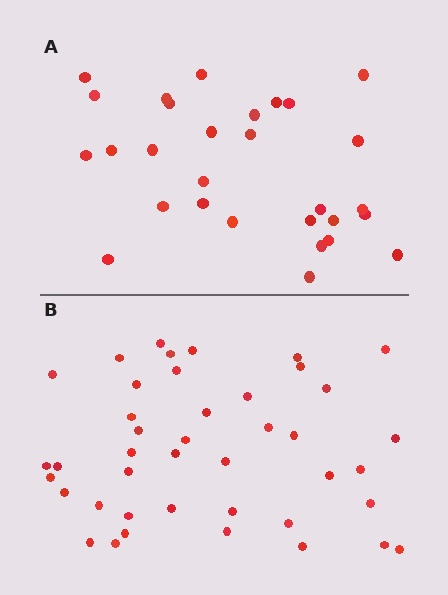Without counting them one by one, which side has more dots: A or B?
Region B (the bottom region) has more dots.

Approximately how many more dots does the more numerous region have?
Region B has approximately 15 more dots than region A.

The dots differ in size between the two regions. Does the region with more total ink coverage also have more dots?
No. Region A has more total ink coverage because its dots are larger, but region B actually contains more individual dots. Total area can be misleading — the number of items is what matters here.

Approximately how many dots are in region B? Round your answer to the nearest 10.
About 40 dots. (The exact count is 42, which rounds to 40.)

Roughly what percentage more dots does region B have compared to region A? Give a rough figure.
About 45% more.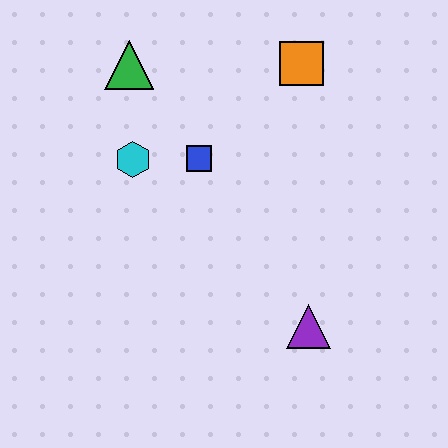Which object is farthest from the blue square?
The purple triangle is farthest from the blue square.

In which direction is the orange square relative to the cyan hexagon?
The orange square is to the right of the cyan hexagon.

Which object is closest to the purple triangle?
The blue square is closest to the purple triangle.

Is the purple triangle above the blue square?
No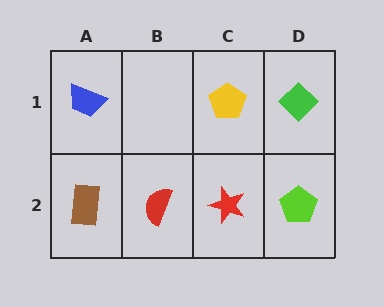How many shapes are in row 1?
3 shapes.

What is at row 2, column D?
A lime pentagon.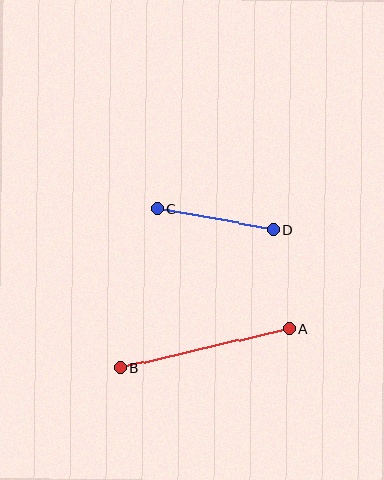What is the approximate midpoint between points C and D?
The midpoint is at approximately (215, 219) pixels.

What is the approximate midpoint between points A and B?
The midpoint is at approximately (205, 348) pixels.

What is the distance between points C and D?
The distance is approximately 117 pixels.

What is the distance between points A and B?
The distance is approximately 174 pixels.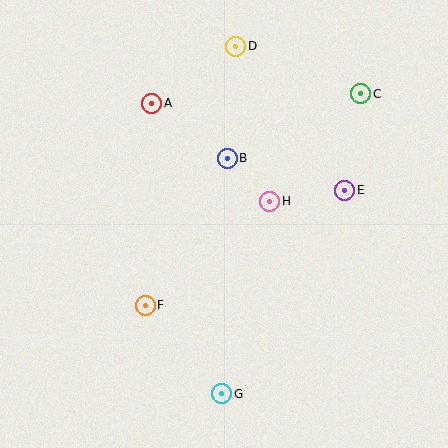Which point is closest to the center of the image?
Point H at (270, 201) is closest to the center.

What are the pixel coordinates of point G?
Point G is at (222, 394).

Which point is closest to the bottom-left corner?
Point F is closest to the bottom-left corner.